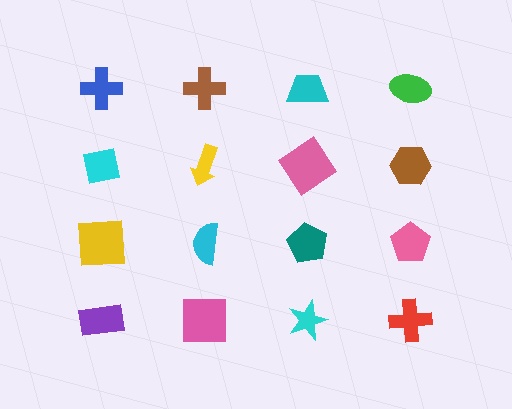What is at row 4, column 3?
A cyan star.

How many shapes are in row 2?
4 shapes.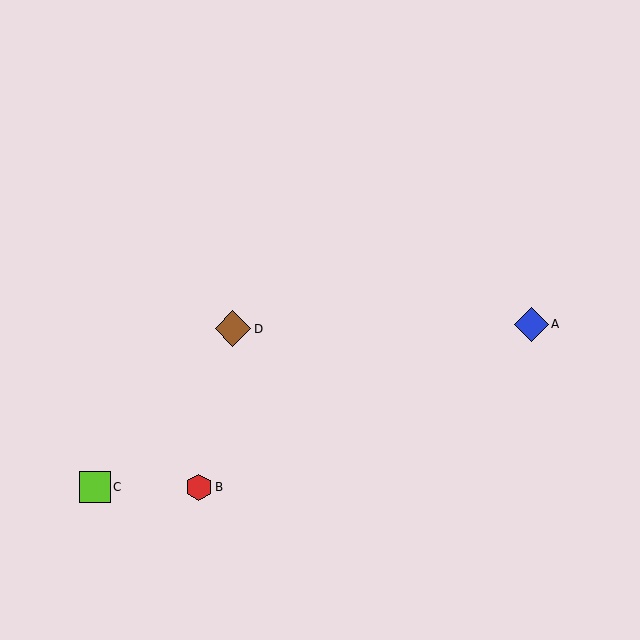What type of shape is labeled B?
Shape B is a red hexagon.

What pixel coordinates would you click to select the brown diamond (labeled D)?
Click at (233, 329) to select the brown diamond D.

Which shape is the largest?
The brown diamond (labeled D) is the largest.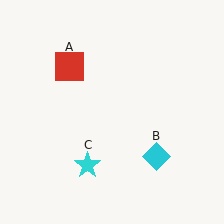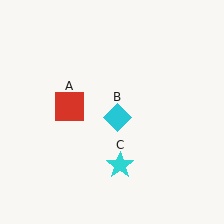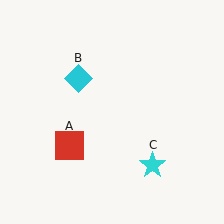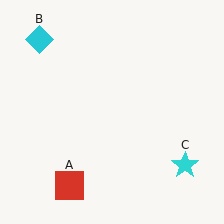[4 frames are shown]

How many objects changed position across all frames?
3 objects changed position: red square (object A), cyan diamond (object B), cyan star (object C).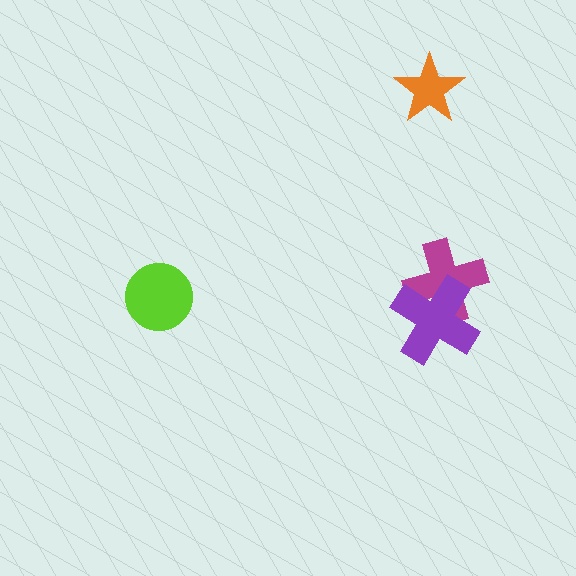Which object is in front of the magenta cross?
The purple cross is in front of the magenta cross.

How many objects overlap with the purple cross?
1 object overlaps with the purple cross.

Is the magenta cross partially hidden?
Yes, it is partially covered by another shape.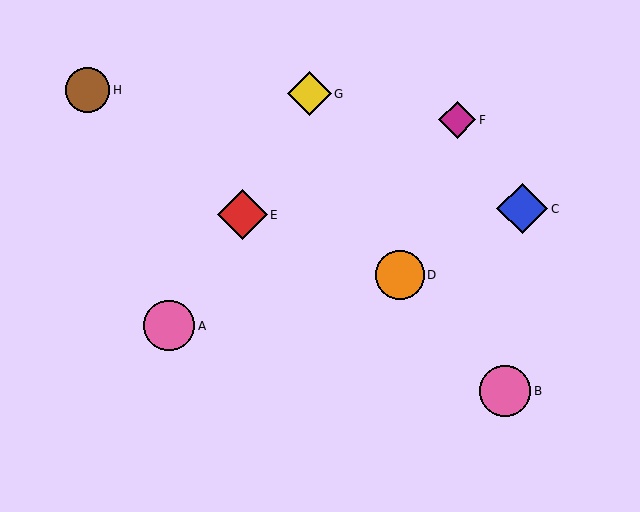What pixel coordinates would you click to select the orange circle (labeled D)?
Click at (400, 275) to select the orange circle D.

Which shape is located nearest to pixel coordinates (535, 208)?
The blue diamond (labeled C) at (522, 209) is nearest to that location.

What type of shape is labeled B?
Shape B is a pink circle.